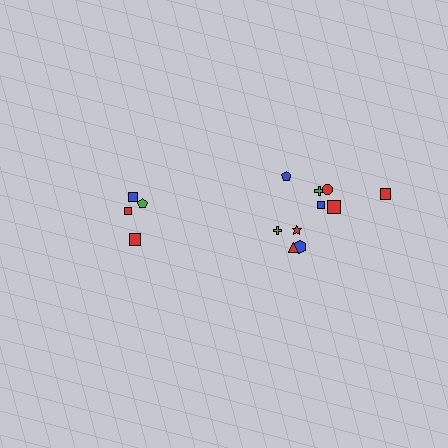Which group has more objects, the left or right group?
The right group.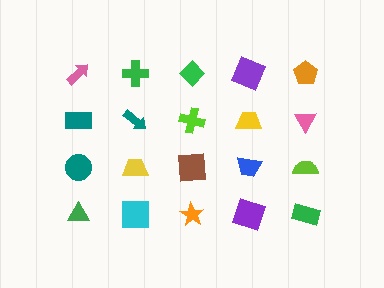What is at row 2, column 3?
A lime cross.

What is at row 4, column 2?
A cyan square.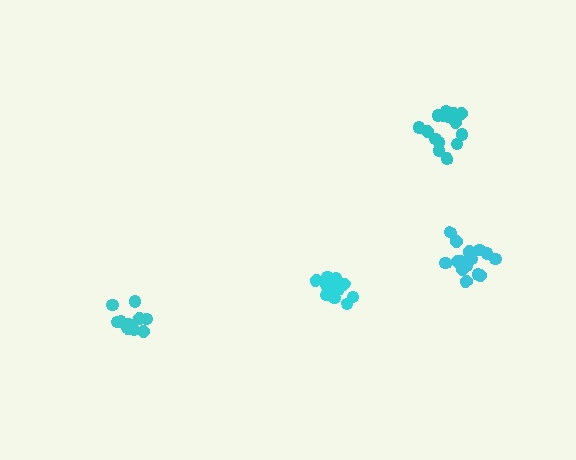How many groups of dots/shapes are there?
There are 4 groups.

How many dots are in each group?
Group 1: 15 dots, Group 2: 17 dots, Group 3: 13 dots, Group 4: 13 dots (58 total).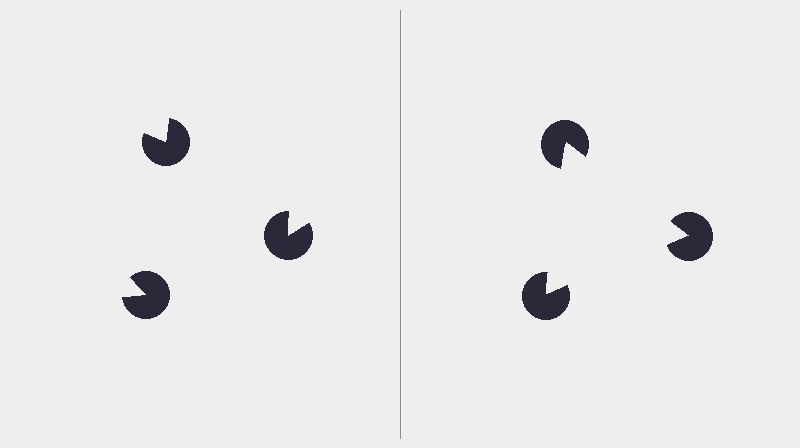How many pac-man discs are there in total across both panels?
6 — 3 on each side.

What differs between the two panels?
The pac-man discs are positioned identically on both sides; only the wedge orientations differ. On the right they align to a triangle; on the left they are misaligned.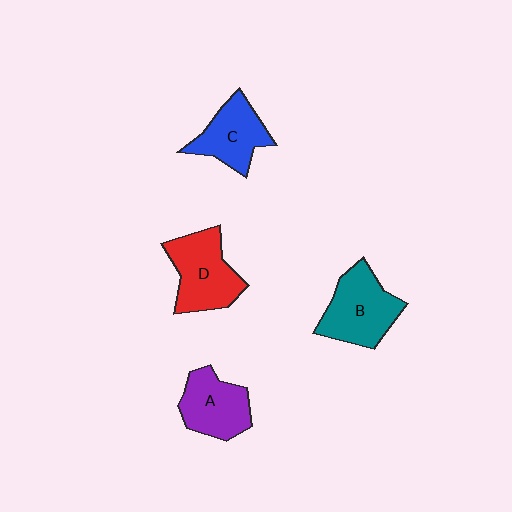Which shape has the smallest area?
Shape C (blue).